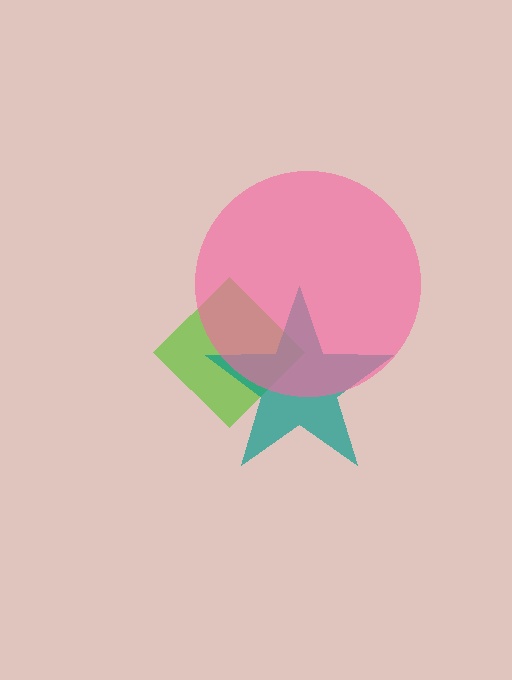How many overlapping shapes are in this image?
There are 3 overlapping shapes in the image.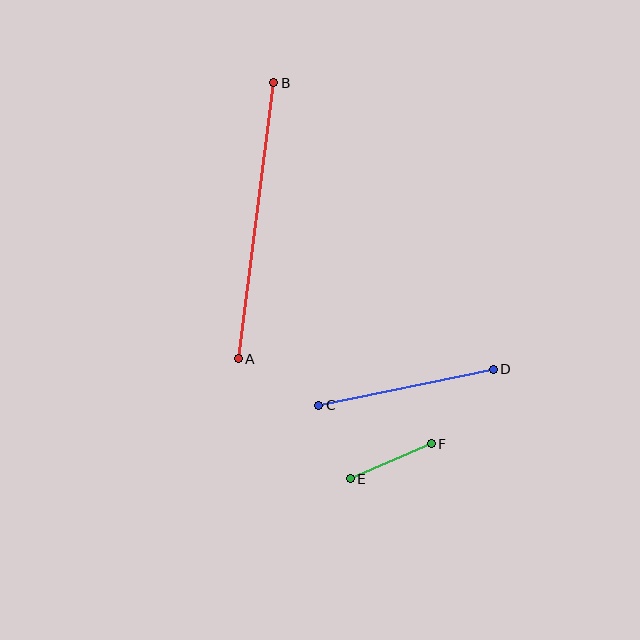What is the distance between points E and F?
The distance is approximately 88 pixels.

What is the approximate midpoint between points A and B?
The midpoint is at approximately (256, 221) pixels.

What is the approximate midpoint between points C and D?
The midpoint is at approximately (406, 387) pixels.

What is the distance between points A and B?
The distance is approximately 278 pixels.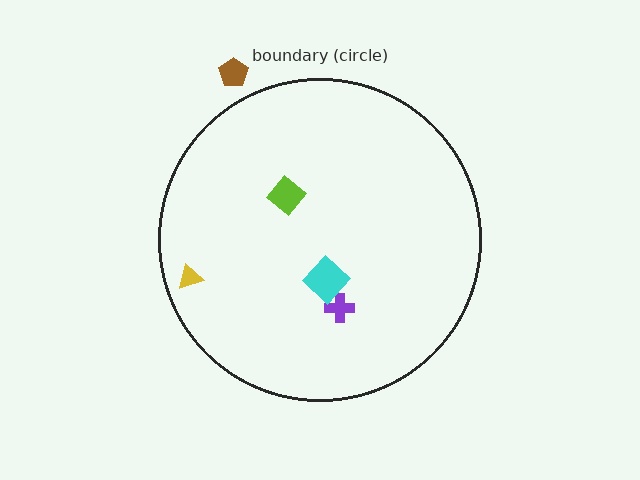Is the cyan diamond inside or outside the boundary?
Inside.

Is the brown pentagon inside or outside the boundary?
Outside.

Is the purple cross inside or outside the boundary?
Inside.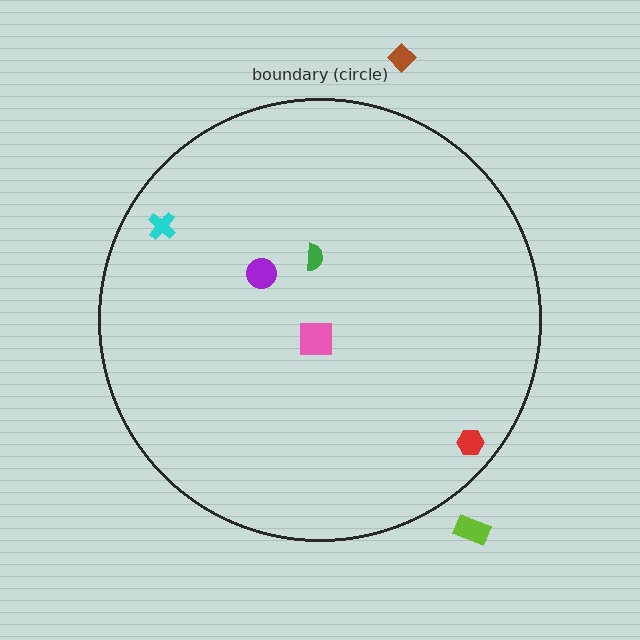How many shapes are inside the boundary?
5 inside, 2 outside.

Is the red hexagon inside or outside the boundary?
Inside.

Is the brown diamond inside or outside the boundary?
Outside.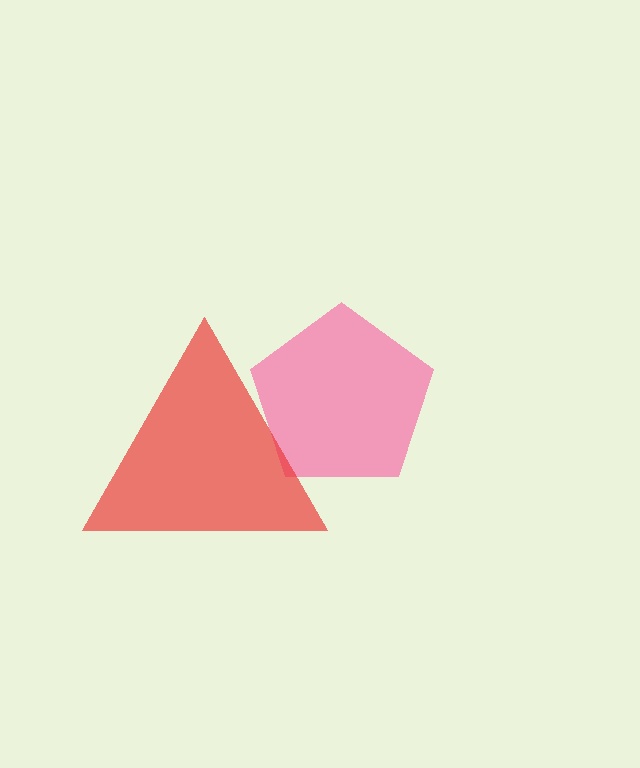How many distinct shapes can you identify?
There are 2 distinct shapes: a pink pentagon, a red triangle.